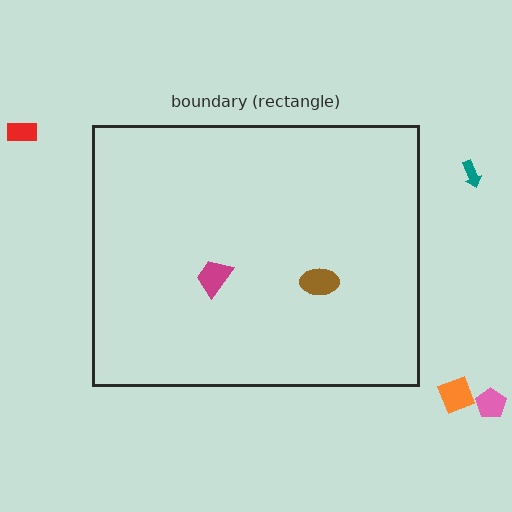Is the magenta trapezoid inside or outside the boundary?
Inside.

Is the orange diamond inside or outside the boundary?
Outside.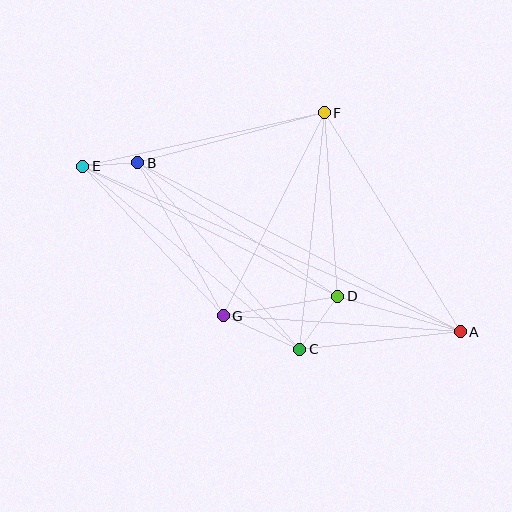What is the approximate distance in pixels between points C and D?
The distance between C and D is approximately 65 pixels.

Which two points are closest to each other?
Points B and E are closest to each other.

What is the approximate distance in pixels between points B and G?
The distance between B and G is approximately 175 pixels.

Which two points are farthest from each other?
Points A and E are farthest from each other.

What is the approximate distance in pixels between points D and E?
The distance between D and E is approximately 286 pixels.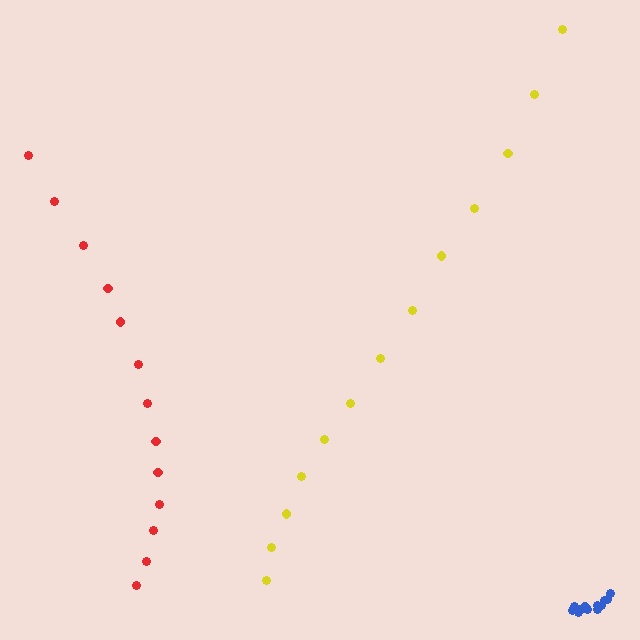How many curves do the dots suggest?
There are 3 distinct paths.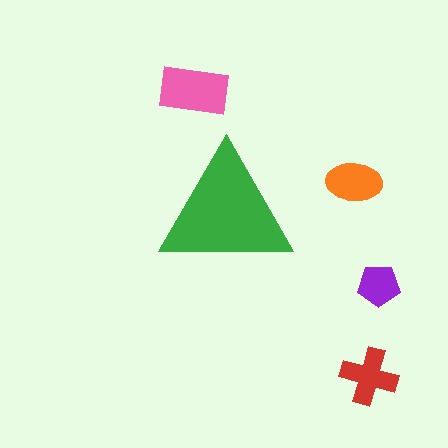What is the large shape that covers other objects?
A green triangle.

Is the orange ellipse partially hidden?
No, the orange ellipse is fully visible.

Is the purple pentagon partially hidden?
No, the purple pentagon is fully visible.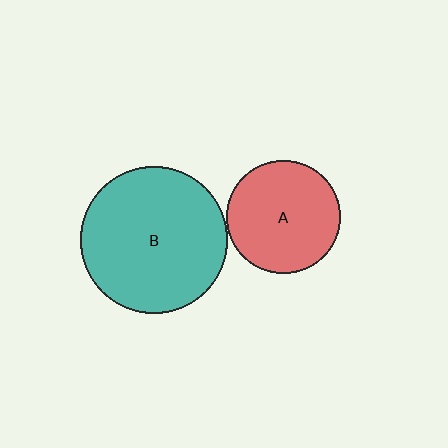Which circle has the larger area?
Circle B (teal).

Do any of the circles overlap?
No, none of the circles overlap.